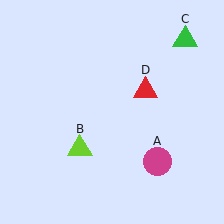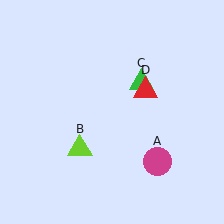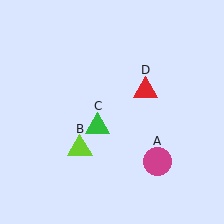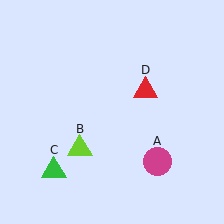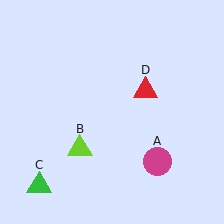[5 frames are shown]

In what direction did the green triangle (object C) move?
The green triangle (object C) moved down and to the left.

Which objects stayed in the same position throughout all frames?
Magenta circle (object A) and lime triangle (object B) and red triangle (object D) remained stationary.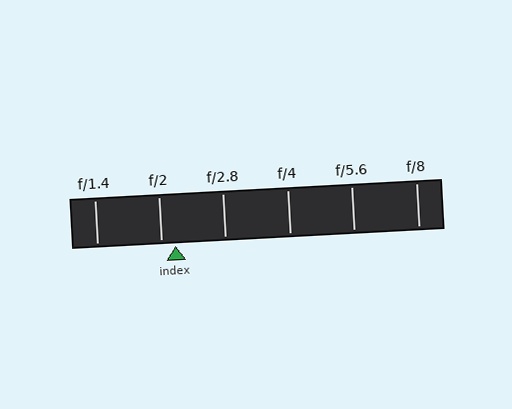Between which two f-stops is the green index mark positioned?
The index mark is between f/2 and f/2.8.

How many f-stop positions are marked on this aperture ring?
There are 6 f-stop positions marked.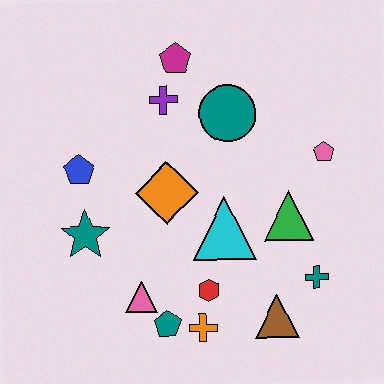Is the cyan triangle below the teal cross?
No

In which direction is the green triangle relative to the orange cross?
The green triangle is above the orange cross.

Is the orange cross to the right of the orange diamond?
Yes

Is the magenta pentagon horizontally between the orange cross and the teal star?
Yes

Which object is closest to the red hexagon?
The orange cross is closest to the red hexagon.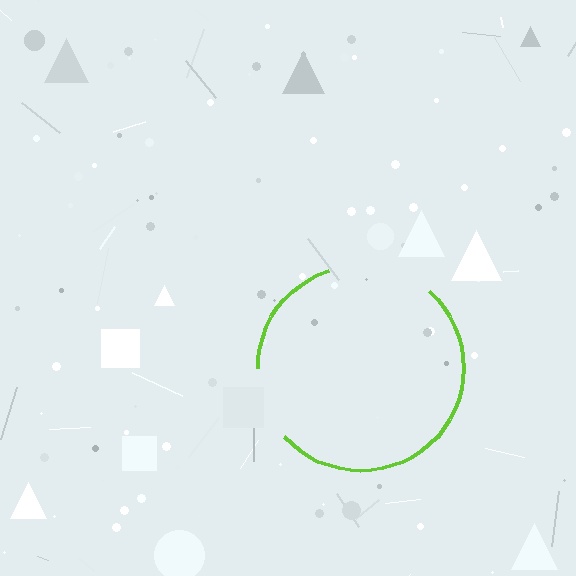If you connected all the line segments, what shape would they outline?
They would outline a circle.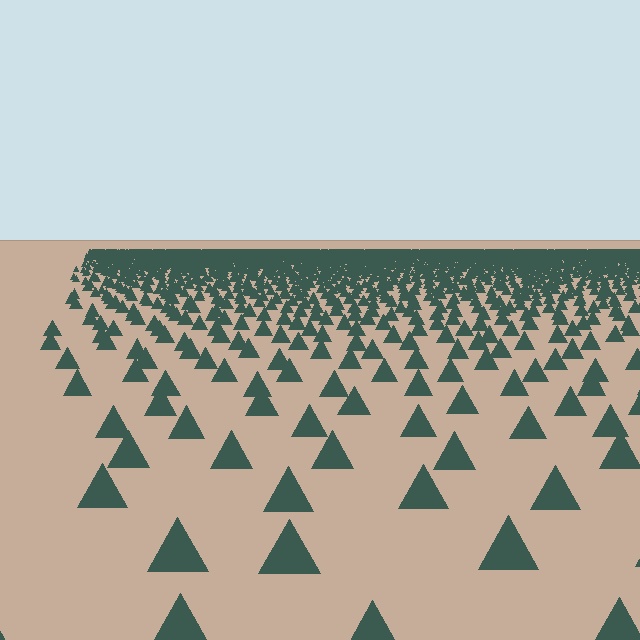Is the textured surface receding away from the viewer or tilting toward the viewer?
The surface is receding away from the viewer. Texture elements get smaller and denser toward the top.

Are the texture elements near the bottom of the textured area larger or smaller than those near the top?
Larger. Near the bottom, elements are closer to the viewer and appear at a bigger on-screen size.